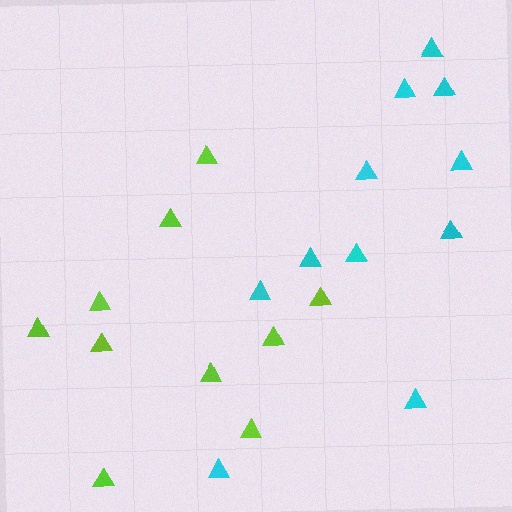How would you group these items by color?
There are 2 groups: one group of lime triangles (10) and one group of cyan triangles (11).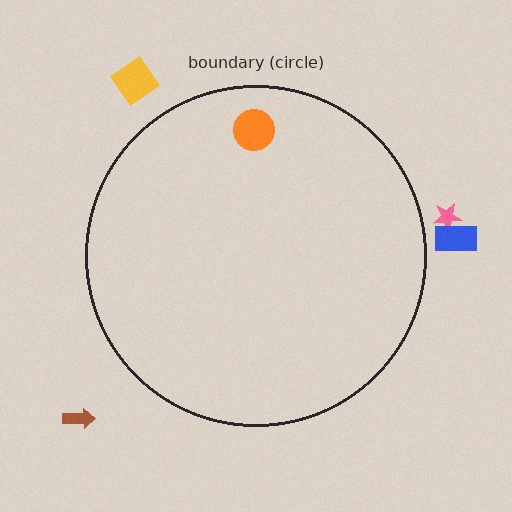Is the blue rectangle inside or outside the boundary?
Outside.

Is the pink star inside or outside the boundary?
Outside.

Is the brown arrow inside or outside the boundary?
Outside.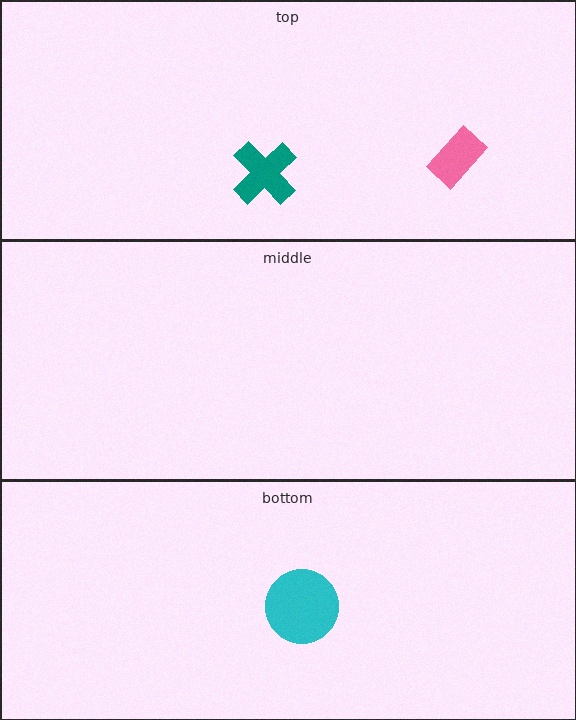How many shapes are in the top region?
2.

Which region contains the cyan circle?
The bottom region.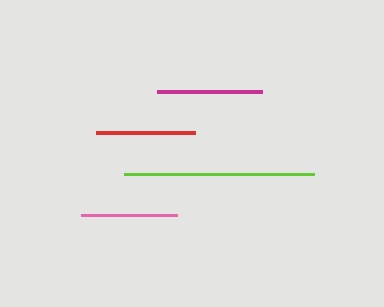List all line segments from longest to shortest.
From longest to shortest: lime, magenta, red, pink.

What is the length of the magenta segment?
The magenta segment is approximately 105 pixels long.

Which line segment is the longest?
The lime line is the longest at approximately 190 pixels.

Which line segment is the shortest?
The pink line is the shortest at approximately 97 pixels.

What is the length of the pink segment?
The pink segment is approximately 97 pixels long.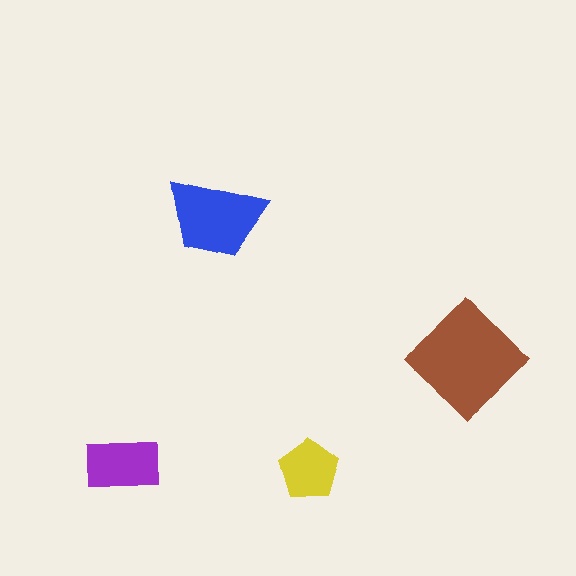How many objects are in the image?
There are 4 objects in the image.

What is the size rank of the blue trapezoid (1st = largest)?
2nd.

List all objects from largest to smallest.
The brown diamond, the blue trapezoid, the purple rectangle, the yellow pentagon.